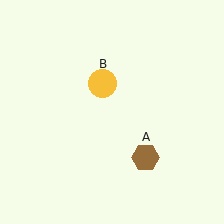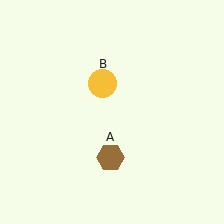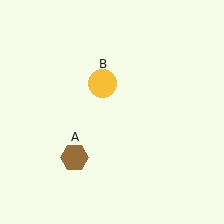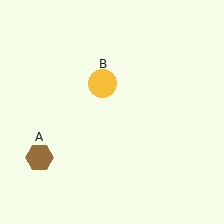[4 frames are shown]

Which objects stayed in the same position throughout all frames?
Yellow circle (object B) remained stationary.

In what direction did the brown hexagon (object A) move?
The brown hexagon (object A) moved left.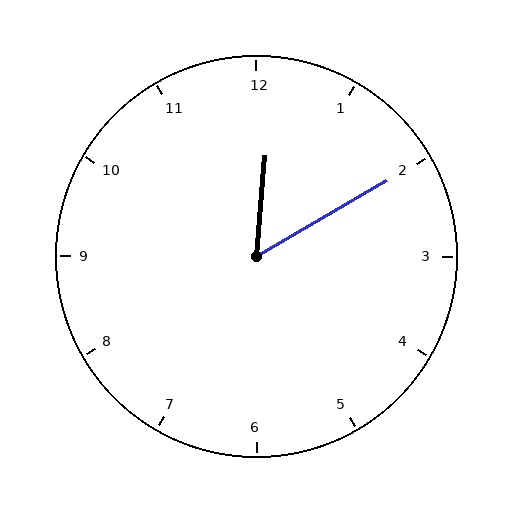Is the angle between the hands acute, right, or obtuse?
It is acute.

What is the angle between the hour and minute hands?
Approximately 55 degrees.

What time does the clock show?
12:10.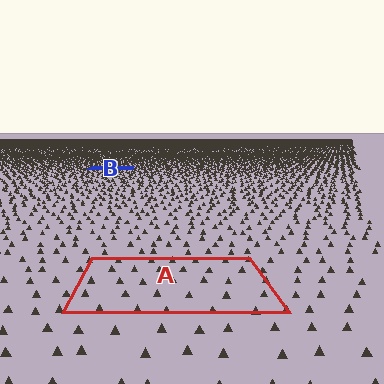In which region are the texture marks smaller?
The texture marks are smaller in region B, because it is farther away.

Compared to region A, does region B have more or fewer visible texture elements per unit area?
Region B has more texture elements per unit area — they are packed more densely because it is farther away.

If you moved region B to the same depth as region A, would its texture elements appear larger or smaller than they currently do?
They would appear larger. At a closer depth, the same texture elements are projected at a bigger on-screen size.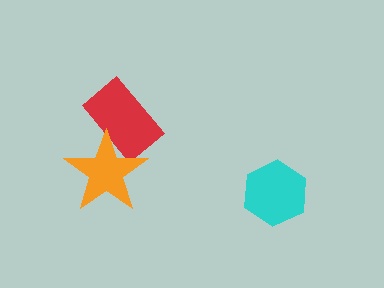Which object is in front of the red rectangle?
The orange star is in front of the red rectangle.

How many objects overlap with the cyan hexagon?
0 objects overlap with the cyan hexagon.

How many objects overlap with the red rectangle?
1 object overlaps with the red rectangle.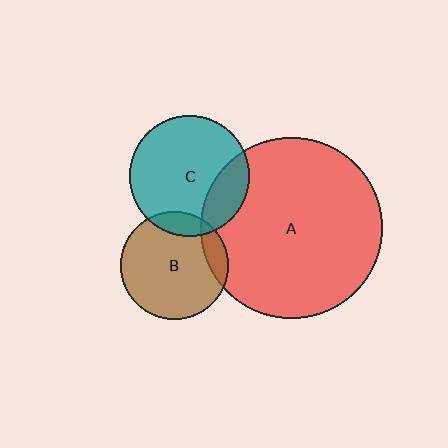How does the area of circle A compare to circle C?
Approximately 2.3 times.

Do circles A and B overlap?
Yes.